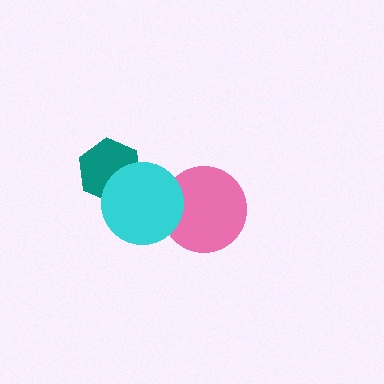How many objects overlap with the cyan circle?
2 objects overlap with the cyan circle.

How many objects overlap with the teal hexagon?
1 object overlaps with the teal hexagon.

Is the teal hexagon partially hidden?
Yes, it is partially covered by another shape.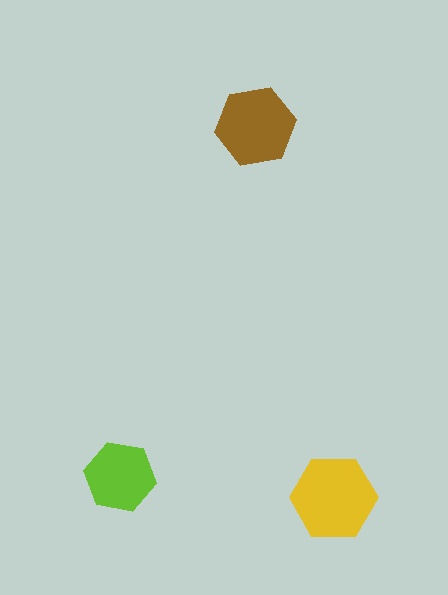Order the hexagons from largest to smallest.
the yellow one, the brown one, the lime one.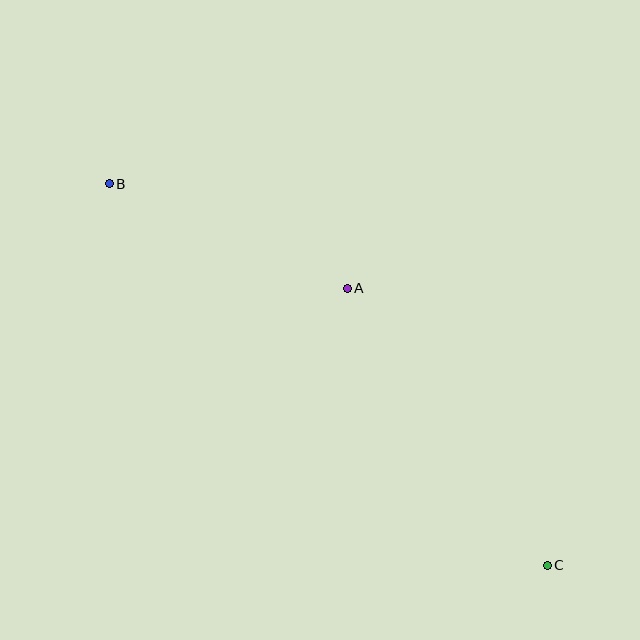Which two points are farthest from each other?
Points B and C are farthest from each other.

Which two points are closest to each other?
Points A and B are closest to each other.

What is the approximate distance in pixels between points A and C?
The distance between A and C is approximately 341 pixels.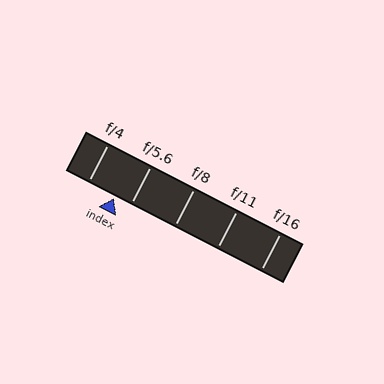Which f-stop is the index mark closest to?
The index mark is closest to f/5.6.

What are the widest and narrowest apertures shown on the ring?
The widest aperture shown is f/4 and the narrowest is f/16.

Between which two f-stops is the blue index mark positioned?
The index mark is between f/4 and f/5.6.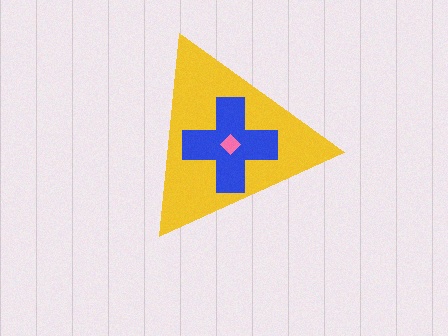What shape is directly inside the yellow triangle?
The blue cross.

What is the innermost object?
The pink diamond.